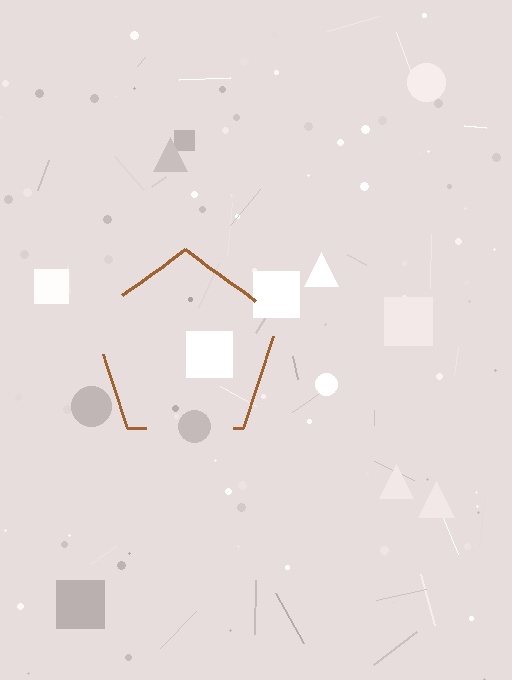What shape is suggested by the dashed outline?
The dashed outline suggests a pentagon.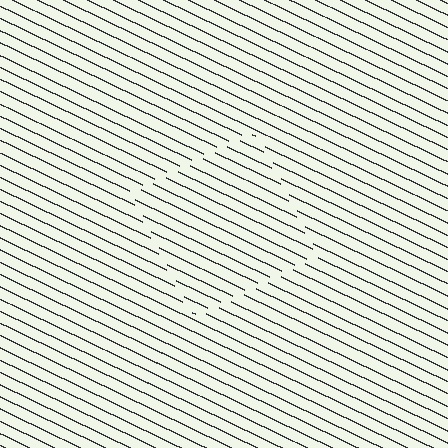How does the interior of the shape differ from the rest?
The interior of the shape contains the same grating, shifted by half a period — the contour is defined by the phase discontinuity where line-ends from the inner and outer gratings abut.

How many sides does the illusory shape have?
4 sides — the line-ends trace a square.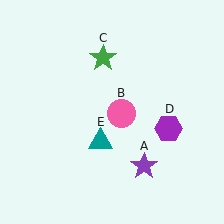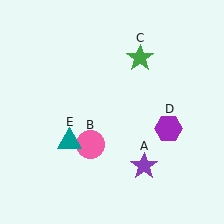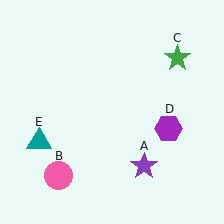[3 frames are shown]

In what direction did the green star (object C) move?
The green star (object C) moved right.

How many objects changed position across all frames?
3 objects changed position: pink circle (object B), green star (object C), teal triangle (object E).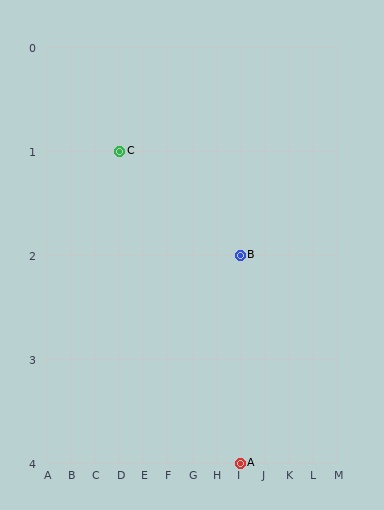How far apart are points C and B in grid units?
Points C and B are 5 columns and 1 row apart (about 5.1 grid units diagonally).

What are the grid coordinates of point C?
Point C is at grid coordinates (D, 1).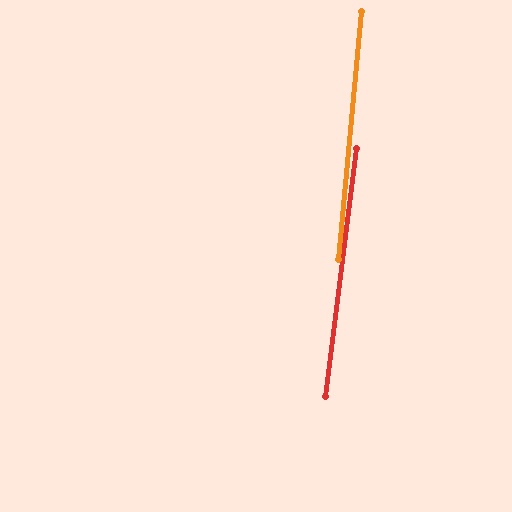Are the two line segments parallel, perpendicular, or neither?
Parallel — their directions differ by only 1.8°.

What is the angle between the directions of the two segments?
Approximately 2 degrees.